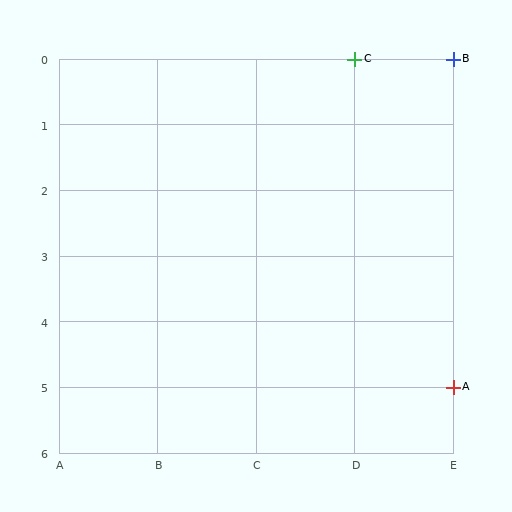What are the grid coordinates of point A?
Point A is at grid coordinates (E, 5).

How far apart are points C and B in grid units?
Points C and B are 1 column apart.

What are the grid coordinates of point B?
Point B is at grid coordinates (E, 0).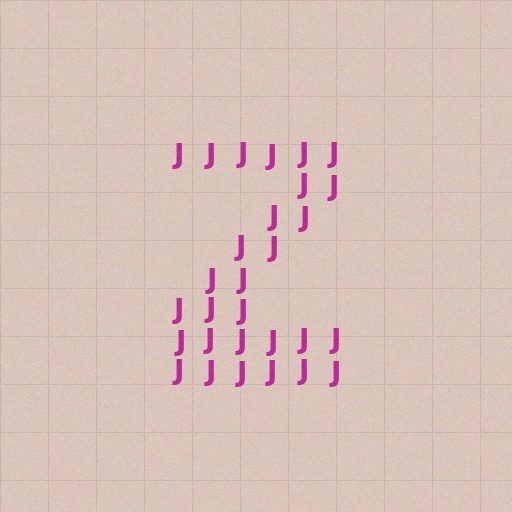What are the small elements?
The small elements are letter J's.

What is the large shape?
The large shape is the letter Z.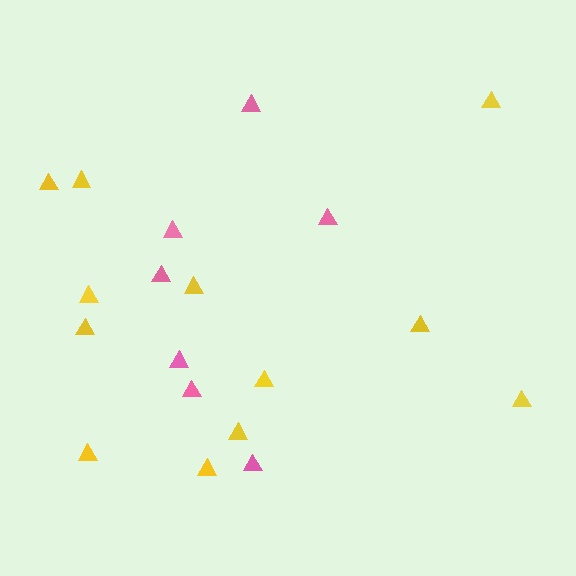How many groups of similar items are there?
There are 2 groups: one group of yellow triangles (12) and one group of pink triangles (7).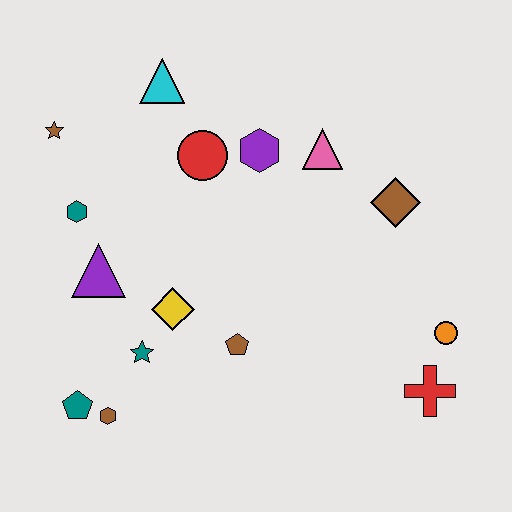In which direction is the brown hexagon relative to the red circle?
The brown hexagon is below the red circle.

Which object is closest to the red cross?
The orange circle is closest to the red cross.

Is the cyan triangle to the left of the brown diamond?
Yes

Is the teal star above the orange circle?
No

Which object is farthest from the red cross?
The brown star is farthest from the red cross.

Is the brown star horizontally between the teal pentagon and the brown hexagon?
No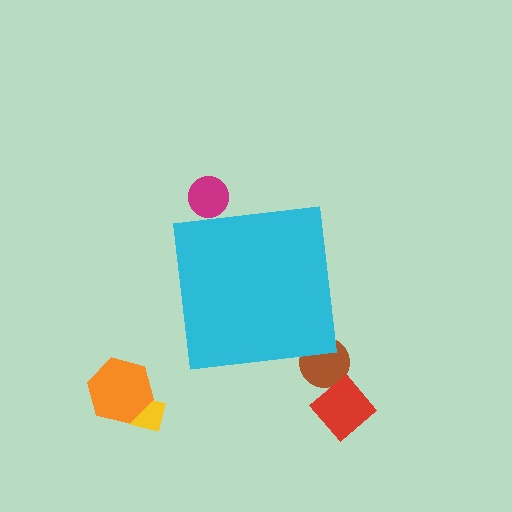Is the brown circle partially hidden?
Yes, the brown circle is partially hidden behind the cyan square.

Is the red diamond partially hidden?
No, the red diamond is fully visible.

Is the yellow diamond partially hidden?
No, the yellow diamond is fully visible.